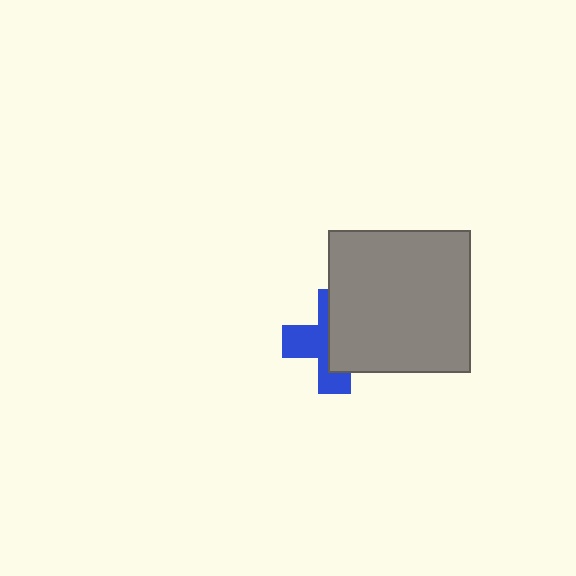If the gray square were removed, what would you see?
You would see the complete blue cross.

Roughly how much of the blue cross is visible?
About half of it is visible (roughly 46%).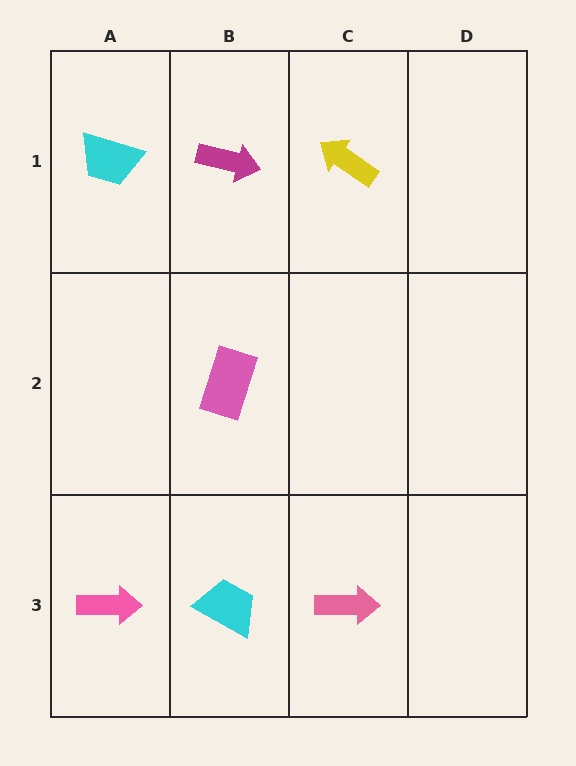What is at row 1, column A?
A cyan trapezoid.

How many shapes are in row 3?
3 shapes.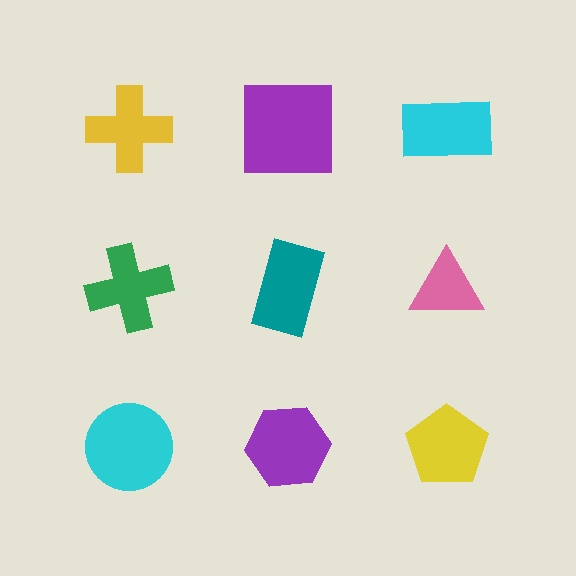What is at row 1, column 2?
A purple square.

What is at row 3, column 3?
A yellow pentagon.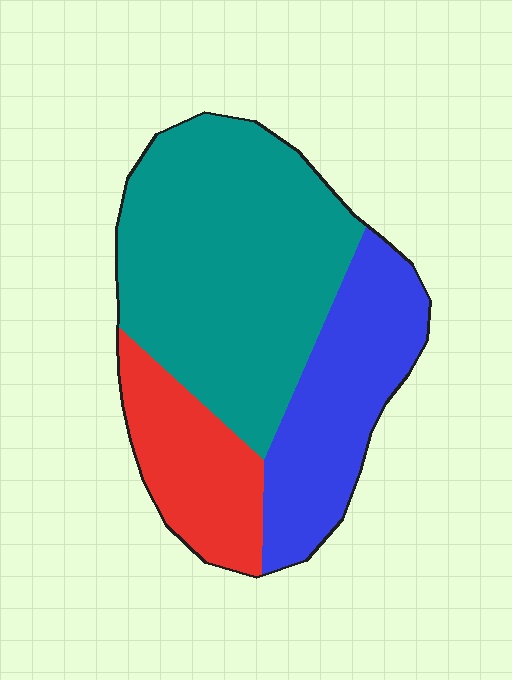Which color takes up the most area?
Teal, at roughly 55%.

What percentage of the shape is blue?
Blue covers about 30% of the shape.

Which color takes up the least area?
Red, at roughly 20%.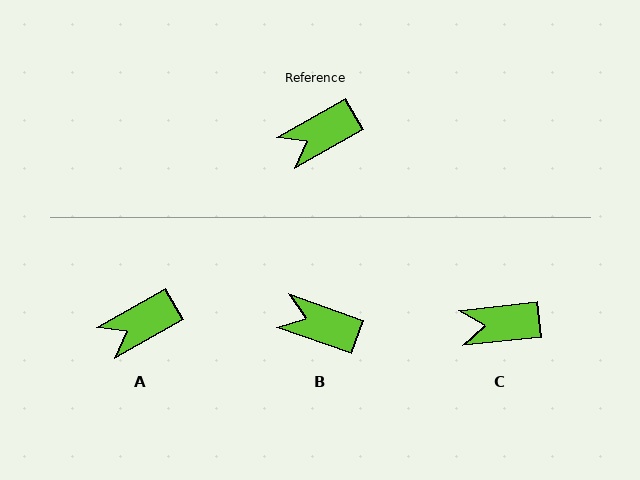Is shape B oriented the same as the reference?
No, it is off by about 49 degrees.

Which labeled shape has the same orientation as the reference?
A.